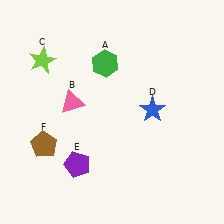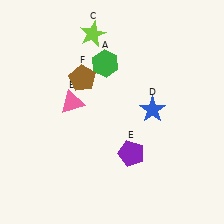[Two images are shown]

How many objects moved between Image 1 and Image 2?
3 objects moved between the two images.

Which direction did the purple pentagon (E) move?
The purple pentagon (E) moved right.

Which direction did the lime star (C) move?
The lime star (C) moved right.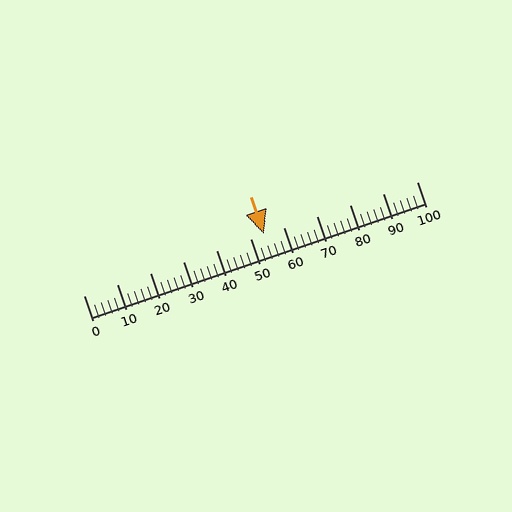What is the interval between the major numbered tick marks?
The major tick marks are spaced 10 units apart.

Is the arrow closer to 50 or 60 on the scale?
The arrow is closer to 50.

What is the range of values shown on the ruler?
The ruler shows values from 0 to 100.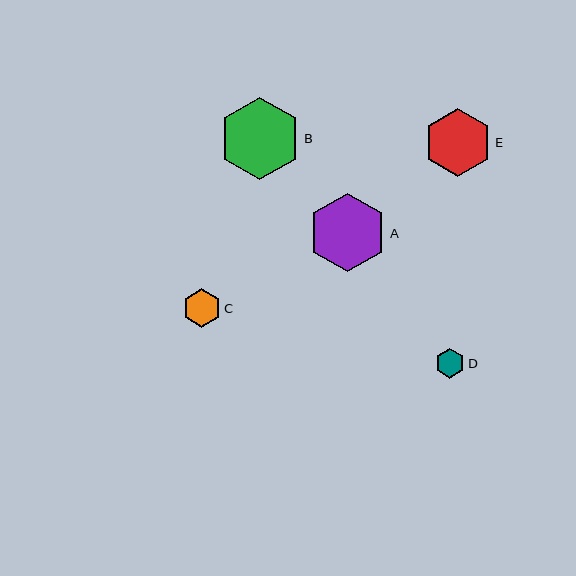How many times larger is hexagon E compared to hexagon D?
Hexagon E is approximately 2.3 times the size of hexagon D.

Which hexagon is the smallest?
Hexagon D is the smallest with a size of approximately 30 pixels.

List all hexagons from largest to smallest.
From largest to smallest: B, A, E, C, D.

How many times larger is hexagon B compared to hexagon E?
Hexagon B is approximately 1.2 times the size of hexagon E.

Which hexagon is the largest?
Hexagon B is the largest with a size of approximately 82 pixels.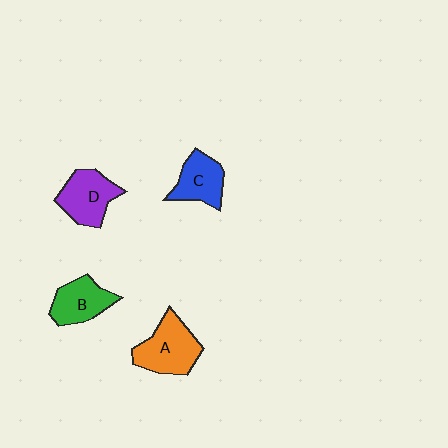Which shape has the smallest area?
Shape C (blue).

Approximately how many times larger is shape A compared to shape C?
Approximately 1.3 times.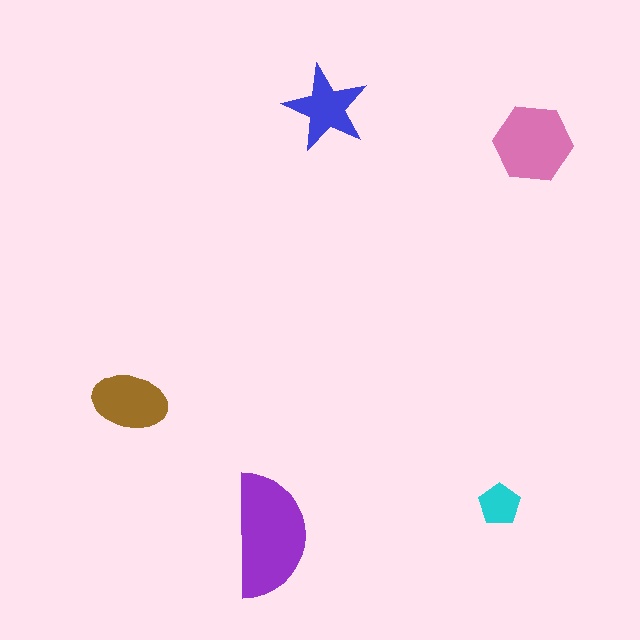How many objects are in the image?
There are 5 objects in the image.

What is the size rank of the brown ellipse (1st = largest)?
3rd.